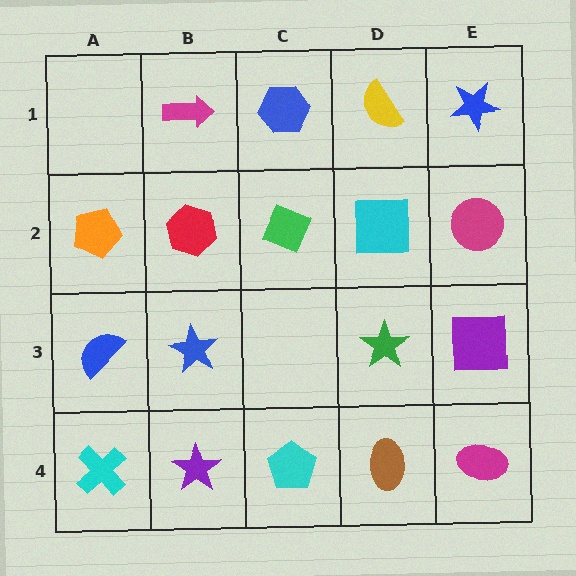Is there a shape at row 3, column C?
No, that cell is empty.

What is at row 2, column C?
A green diamond.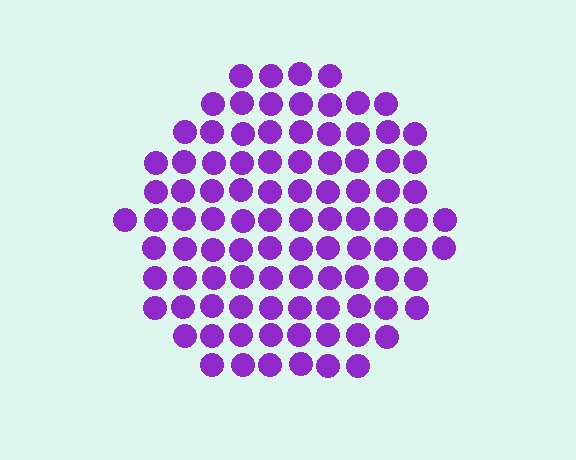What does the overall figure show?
The overall figure shows a circle.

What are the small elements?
The small elements are circles.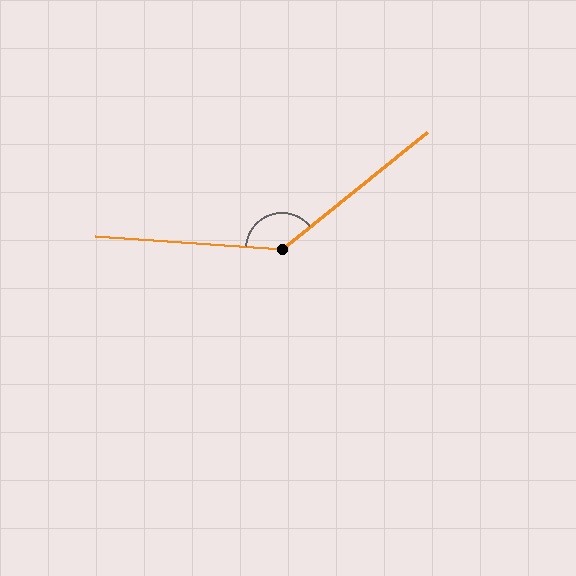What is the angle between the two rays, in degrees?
Approximately 137 degrees.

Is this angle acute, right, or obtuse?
It is obtuse.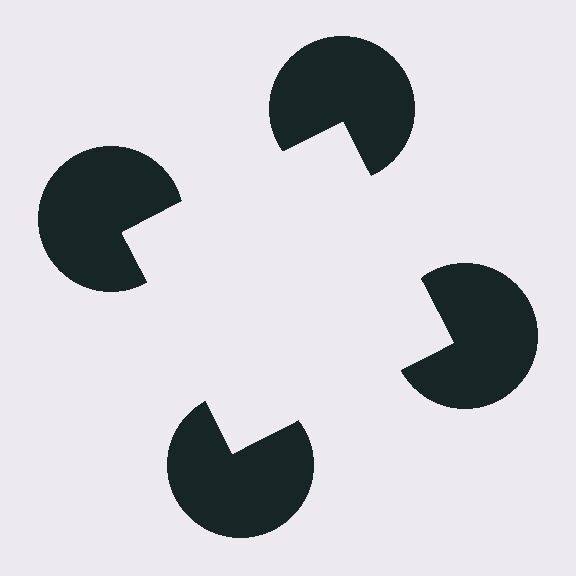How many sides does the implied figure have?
4 sides.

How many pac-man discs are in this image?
There are 4 — one at each vertex of the illusory square.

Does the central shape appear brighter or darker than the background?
It typically appears slightly brighter than the background, even though no actual brightness change is drawn.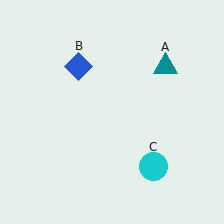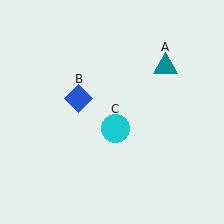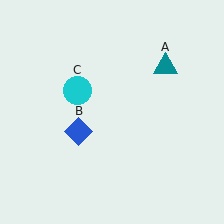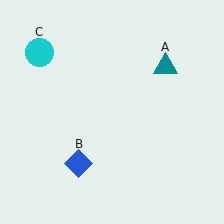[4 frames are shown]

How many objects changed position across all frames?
2 objects changed position: blue diamond (object B), cyan circle (object C).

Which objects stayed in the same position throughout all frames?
Teal triangle (object A) remained stationary.